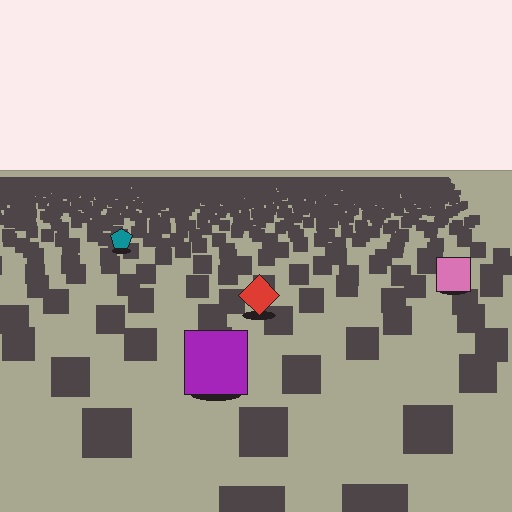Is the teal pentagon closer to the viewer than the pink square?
No. The pink square is closer — you can tell from the texture gradient: the ground texture is coarser near it.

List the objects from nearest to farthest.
From nearest to farthest: the purple square, the red diamond, the pink square, the teal pentagon.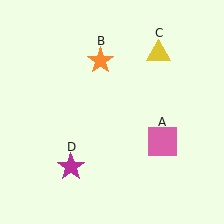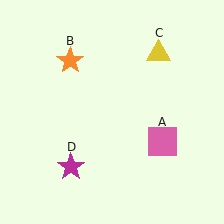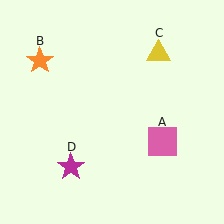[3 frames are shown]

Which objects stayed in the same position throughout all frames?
Pink square (object A) and yellow triangle (object C) and magenta star (object D) remained stationary.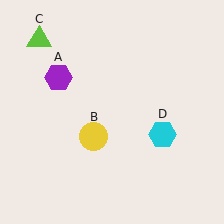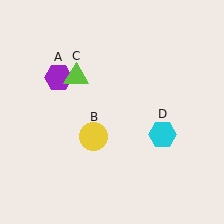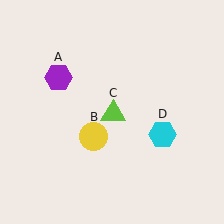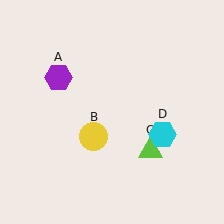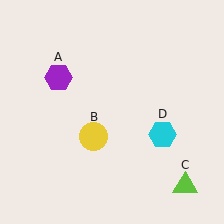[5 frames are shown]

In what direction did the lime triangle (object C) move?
The lime triangle (object C) moved down and to the right.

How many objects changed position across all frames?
1 object changed position: lime triangle (object C).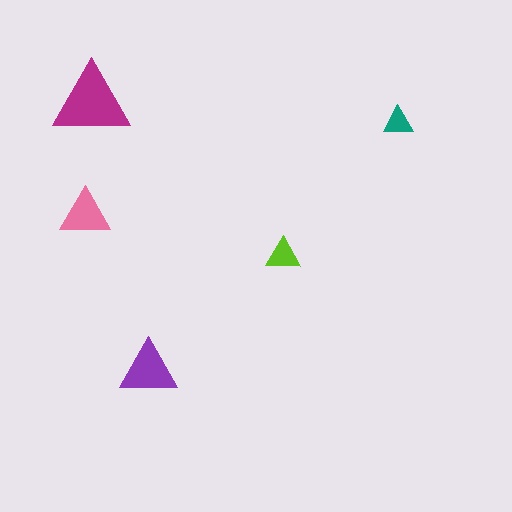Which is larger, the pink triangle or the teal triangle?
The pink one.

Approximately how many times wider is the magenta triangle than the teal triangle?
About 2.5 times wider.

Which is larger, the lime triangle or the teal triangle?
The lime one.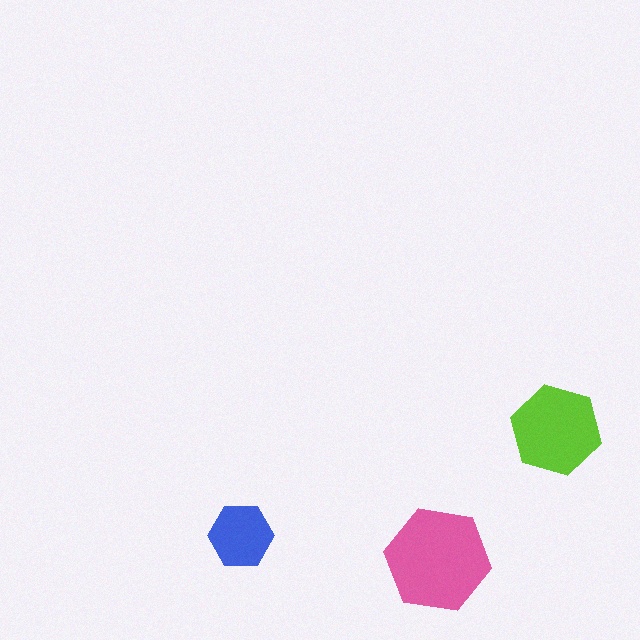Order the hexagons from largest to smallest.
the pink one, the lime one, the blue one.